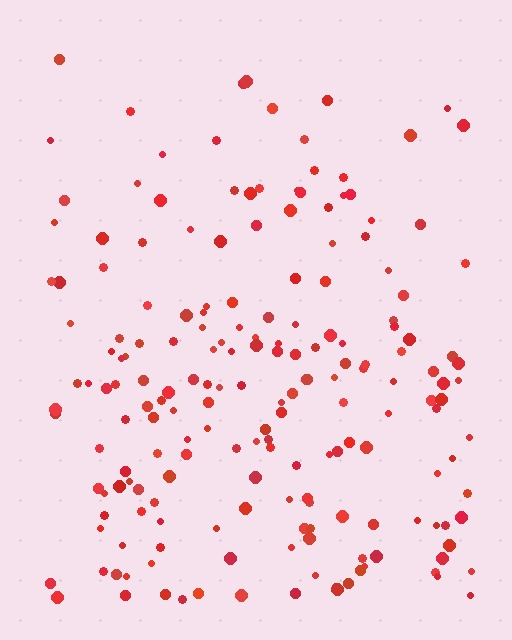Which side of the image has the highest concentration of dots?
The bottom.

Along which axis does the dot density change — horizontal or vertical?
Vertical.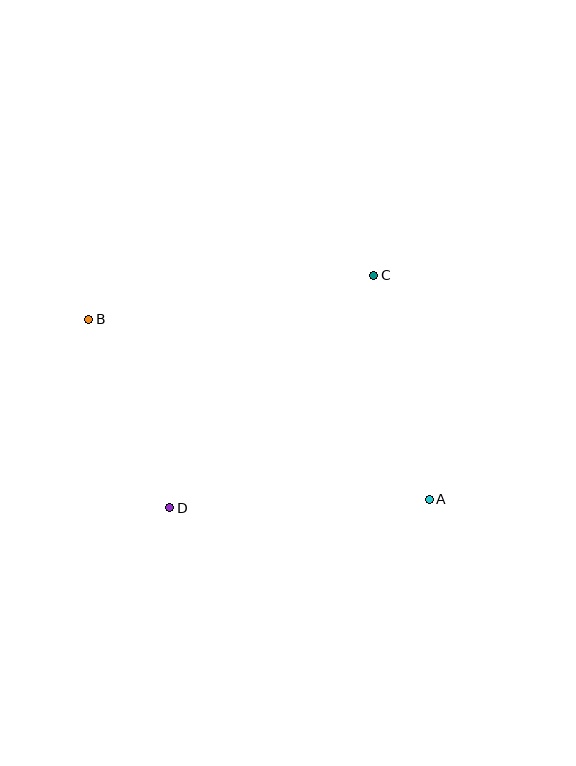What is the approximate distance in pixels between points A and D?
The distance between A and D is approximately 259 pixels.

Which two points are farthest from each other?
Points A and B are farthest from each other.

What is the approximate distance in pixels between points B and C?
The distance between B and C is approximately 288 pixels.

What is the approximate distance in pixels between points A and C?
The distance between A and C is approximately 231 pixels.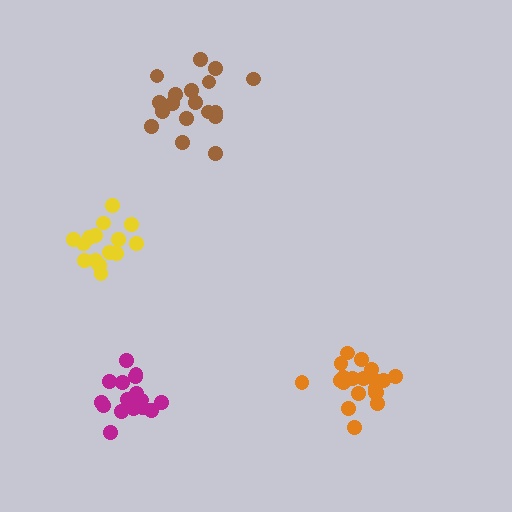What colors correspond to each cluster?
The clusters are colored: magenta, yellow, orange, brown.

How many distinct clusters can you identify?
There are 4 distinct clusters.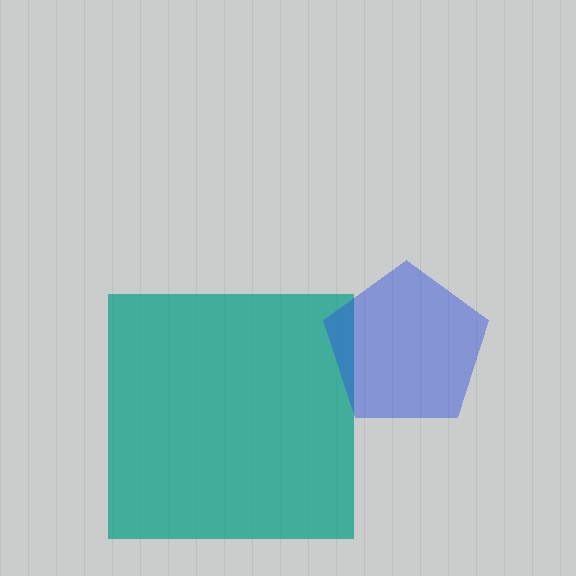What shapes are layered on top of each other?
The layered shapes are: a teal square, a blue pentagon.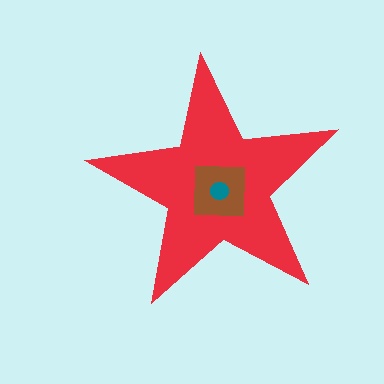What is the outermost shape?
The red star.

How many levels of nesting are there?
3.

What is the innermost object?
The teal circle.